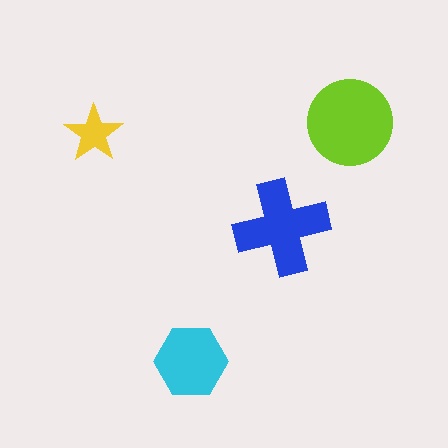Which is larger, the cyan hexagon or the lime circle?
The lime circle.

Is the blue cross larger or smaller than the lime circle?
Smaller.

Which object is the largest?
The lime circle.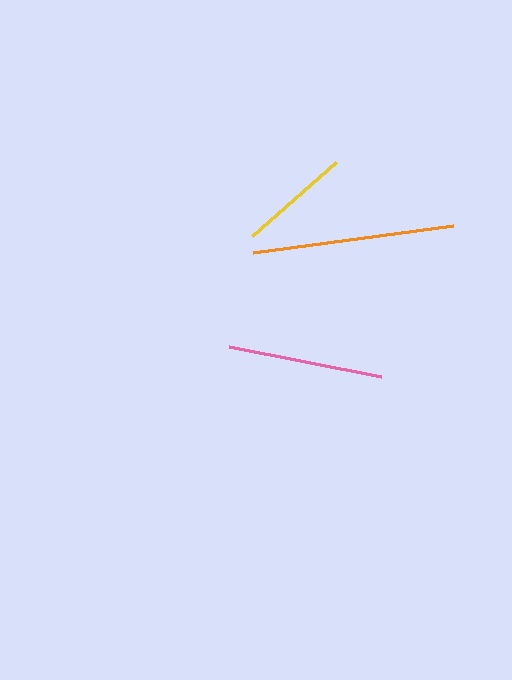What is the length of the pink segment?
The pink segment is approximately 155 pixels long.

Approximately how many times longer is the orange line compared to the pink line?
The orange line is approximately 1.3 times the length of the pink line.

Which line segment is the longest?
The orange line is the longest at approximately 202 pixels.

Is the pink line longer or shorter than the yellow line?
The pink line is longer than the yellow line.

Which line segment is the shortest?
The yellow line is the shortest at approximately 113 pixels.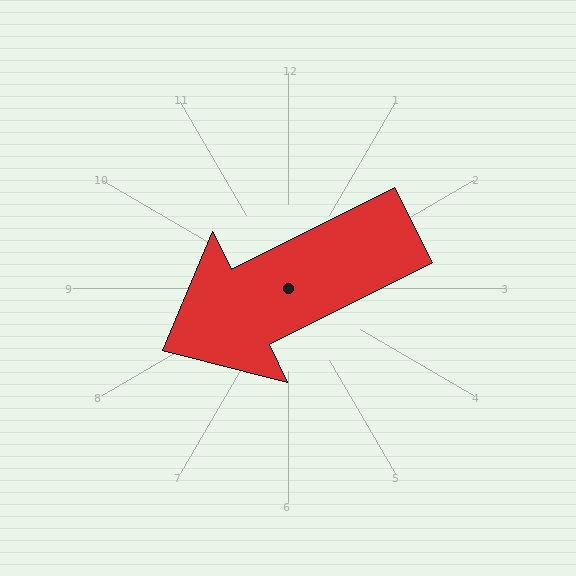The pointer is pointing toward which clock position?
Roughly 8 o'clock.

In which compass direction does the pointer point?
Southwest.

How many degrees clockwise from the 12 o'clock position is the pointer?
Approximately 243 degrees.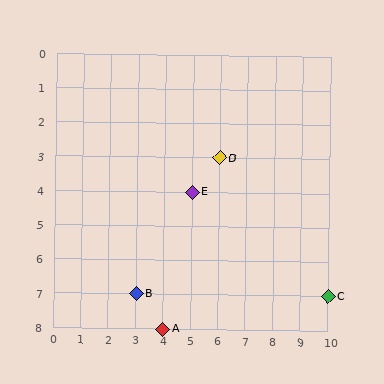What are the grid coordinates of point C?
Point C is at grid coordinates (10, 7).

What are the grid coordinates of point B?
Point B is at grid coordinates (3, 7).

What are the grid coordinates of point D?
Point D is at grid coordinates (6, 3).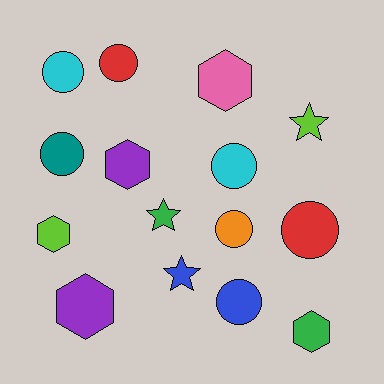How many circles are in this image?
There are 7 circles.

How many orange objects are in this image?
There is 1 orange object.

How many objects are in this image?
There are 15 objects.